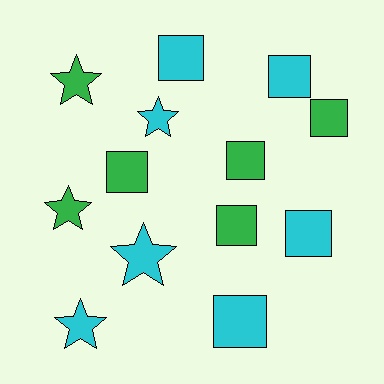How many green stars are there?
There are 2 green stars.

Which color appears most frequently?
Cyan, with 7 objects.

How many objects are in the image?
There are 13 objects.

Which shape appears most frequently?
Square, with 8 objects.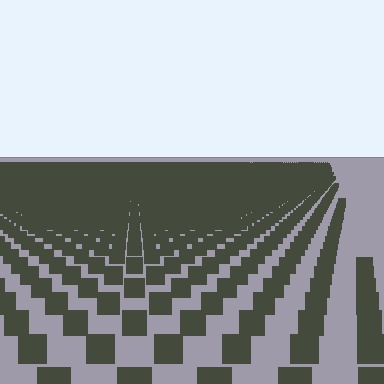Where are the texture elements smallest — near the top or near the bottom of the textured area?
Near the top.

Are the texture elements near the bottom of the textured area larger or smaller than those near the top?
Larger. Near the bottom, elements are closer to the viewer and appear at a bigger on-screen size.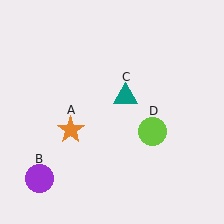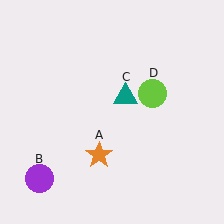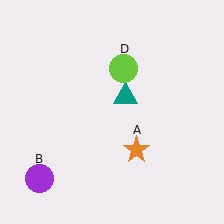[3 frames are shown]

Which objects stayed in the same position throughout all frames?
Purple circle (object B) and teal triangle (object C) remained stationary.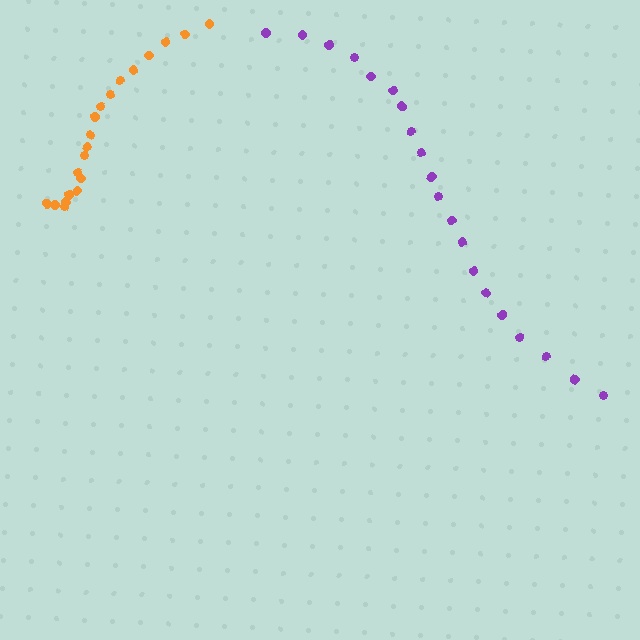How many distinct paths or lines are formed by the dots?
There are 2 distinct paths.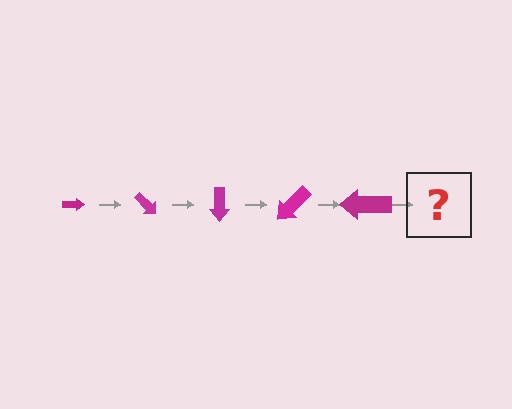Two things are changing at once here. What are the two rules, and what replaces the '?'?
The two rules are that the arrow grows larger each step and it rotates 45 degrees each step. The '?' should be an arrow, larger than the previous one and rotated 225 degrees from the start.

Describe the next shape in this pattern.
It should be an arrow, larger than the previous one and rotated 225 degrees from the start.